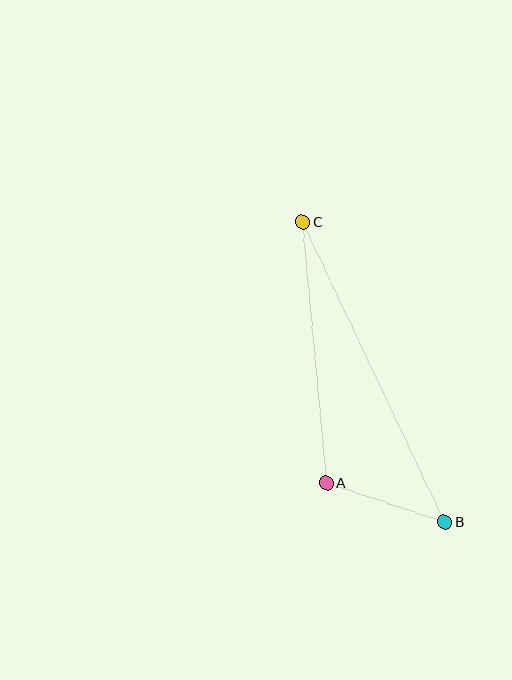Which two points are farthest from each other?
Points B and C are farthest from each other.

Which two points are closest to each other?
Points A and B are closest to each other.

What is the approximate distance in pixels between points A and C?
The distance between A and C is approximately 262 pixels.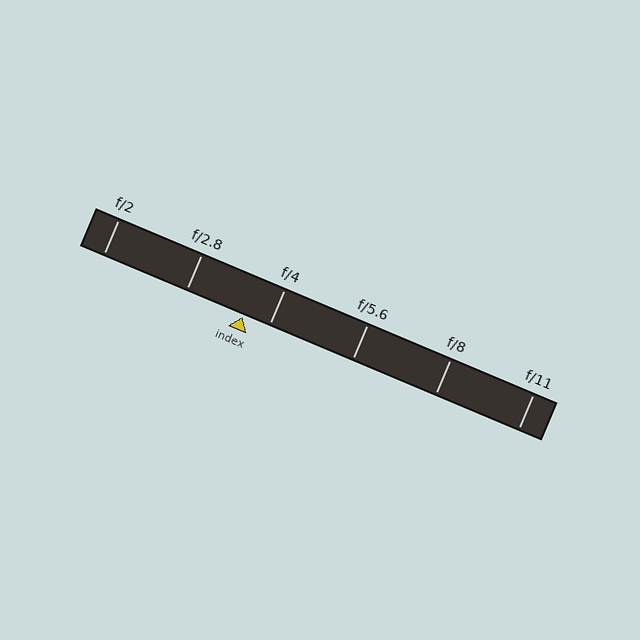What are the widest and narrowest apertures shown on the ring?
The widest aperture shown is f/2 and the narrowest is f/11.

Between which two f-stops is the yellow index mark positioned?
The index mark is between f/2.8 and f/4.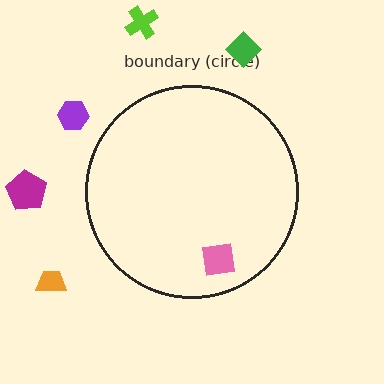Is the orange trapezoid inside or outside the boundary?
Outside.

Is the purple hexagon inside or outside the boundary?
Outside.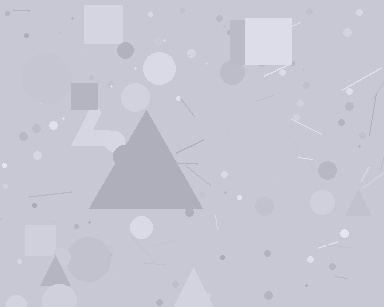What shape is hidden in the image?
A triangle is hidden in the image.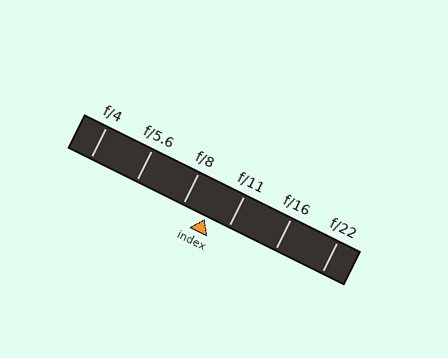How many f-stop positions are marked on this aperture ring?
There are 6 f-stop positions marked.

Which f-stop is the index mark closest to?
The index mark is closest to f/11.